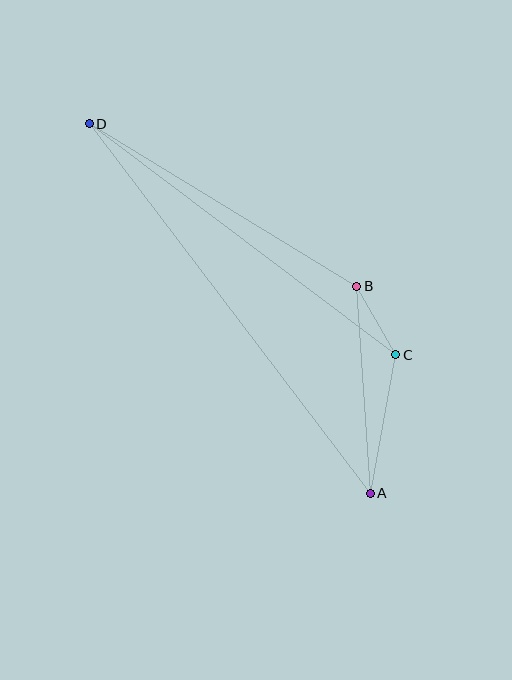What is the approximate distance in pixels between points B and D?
The distance between B and D is approximately 313 pixels.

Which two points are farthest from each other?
Points A and D are farthest from each other.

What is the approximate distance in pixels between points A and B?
The distance between A and B is approximately 208 pixels.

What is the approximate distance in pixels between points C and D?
The distance between C and D is approximately 384 pixels.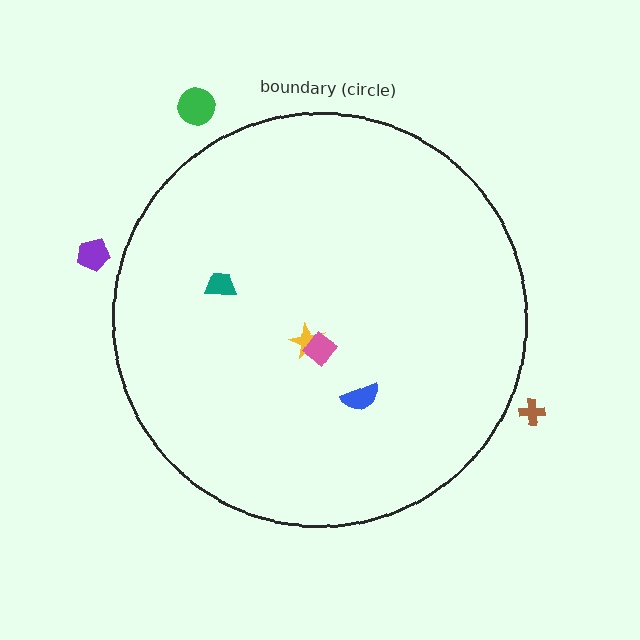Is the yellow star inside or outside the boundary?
Inside.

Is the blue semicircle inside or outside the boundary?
Inside.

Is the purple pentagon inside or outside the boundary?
Outside.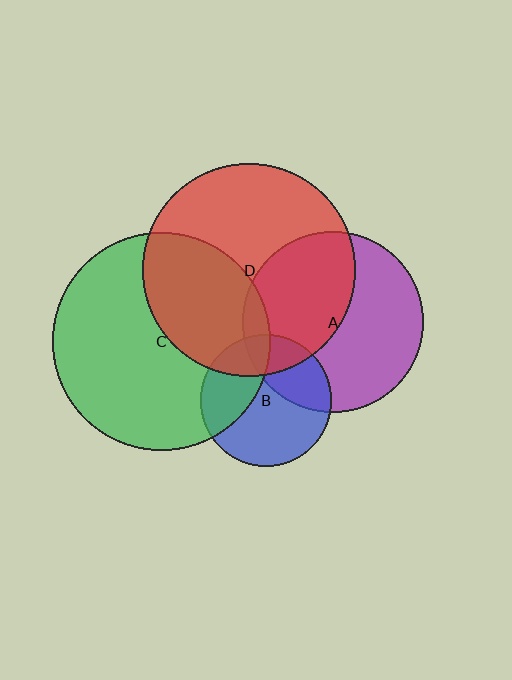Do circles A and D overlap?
Yes.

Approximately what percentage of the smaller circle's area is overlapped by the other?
Approximately 45%.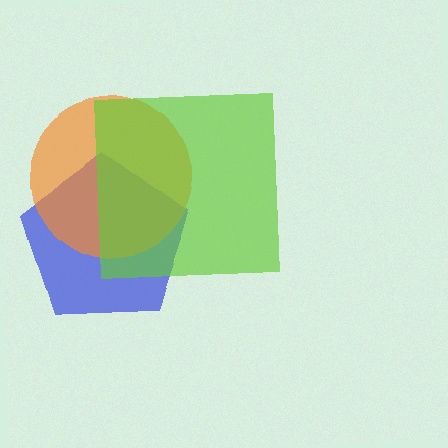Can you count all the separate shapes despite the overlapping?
Yes, there are 3 separate shapes.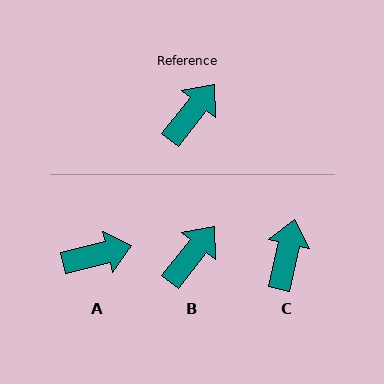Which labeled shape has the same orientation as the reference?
B.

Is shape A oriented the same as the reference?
No, it is off by about 37 degrees.